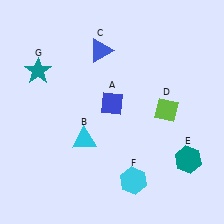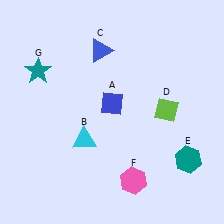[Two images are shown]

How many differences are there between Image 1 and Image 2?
There is 1 difference between the two images.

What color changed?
The hexagon (F) changed from cyan in Image 1 to pink in Image 2.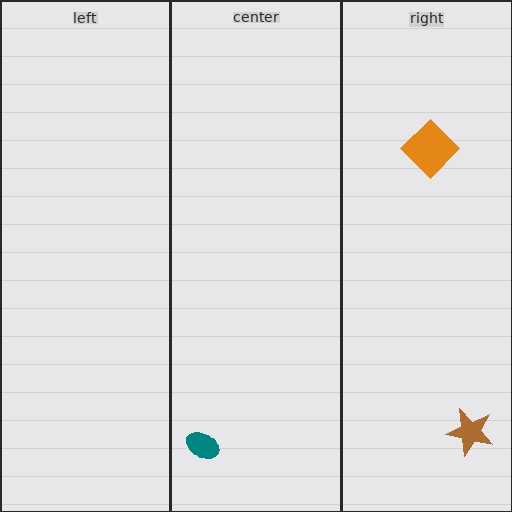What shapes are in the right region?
The orange diamond, the brown star.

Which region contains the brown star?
The right region.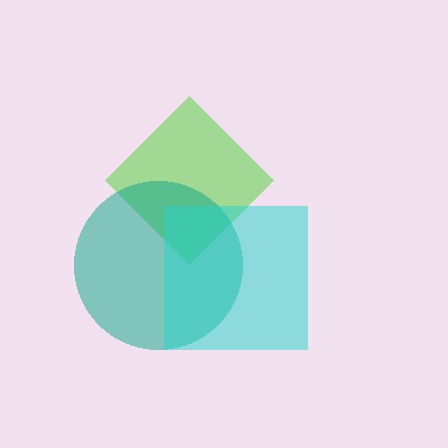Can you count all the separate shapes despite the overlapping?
Yes, there are 3 separate shapes.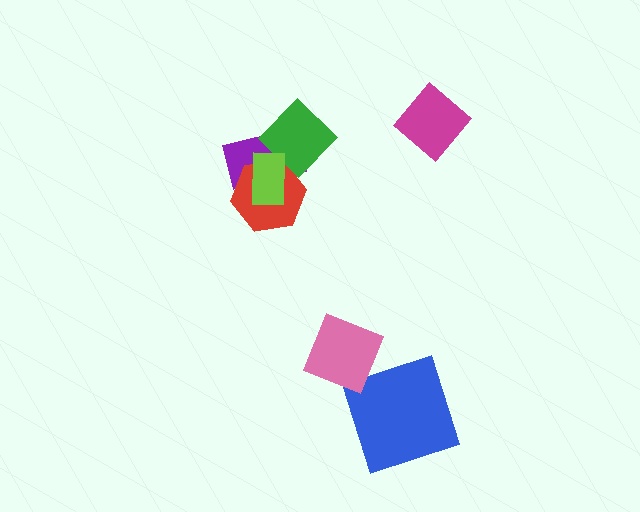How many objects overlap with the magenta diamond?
0 objects overlap with the magenta diamond.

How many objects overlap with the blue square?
0 objects overlap with the blue square.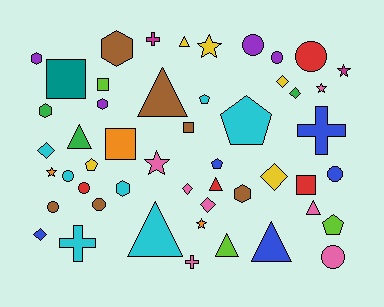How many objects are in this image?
There are 50 objects.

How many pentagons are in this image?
There are 5 pentagons.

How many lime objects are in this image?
There are 3 lime objects.